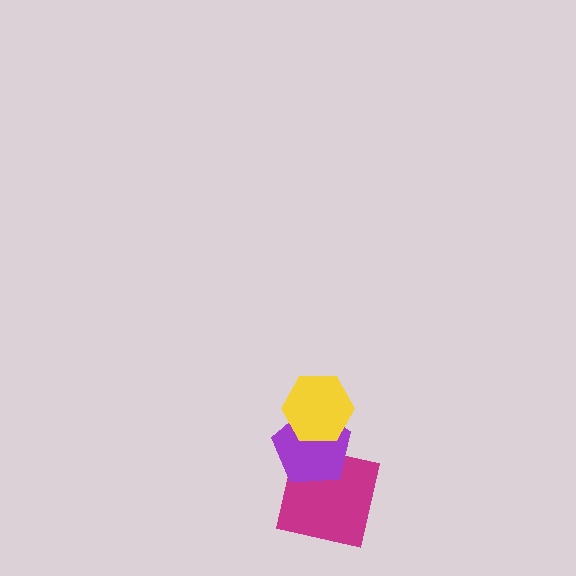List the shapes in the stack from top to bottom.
From top to bottom: the yellow hexagon, the purple pentagon, the magenta square.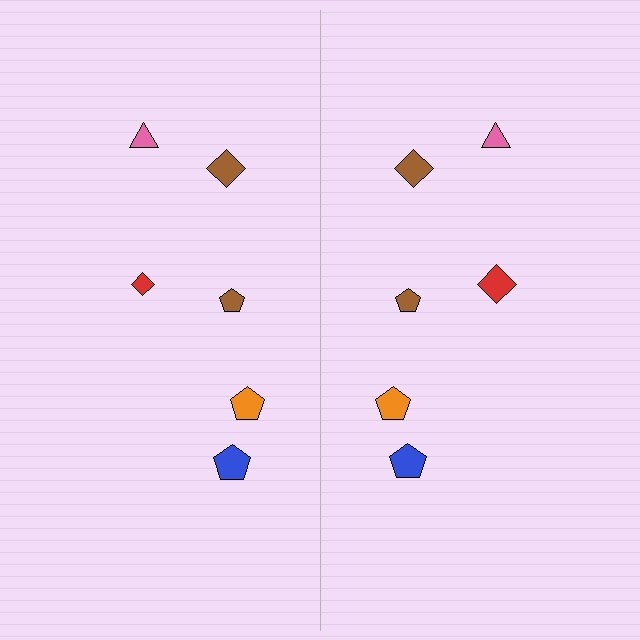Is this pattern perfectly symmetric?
No, the pattern is not perfectly symmetric. The red diamond on the right side has a different size than its mirror counterpart.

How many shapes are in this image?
There are 12 shapes in this image.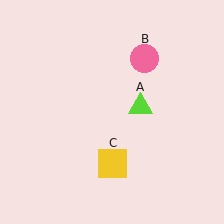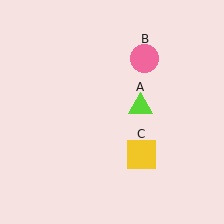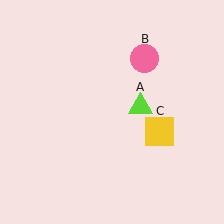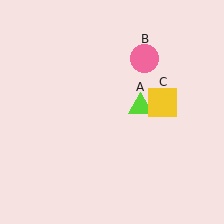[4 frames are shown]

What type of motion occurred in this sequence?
The yellow square (object C) rotated counterclockwise around the center of the scene.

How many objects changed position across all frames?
1 object changed position: yellow square (object C).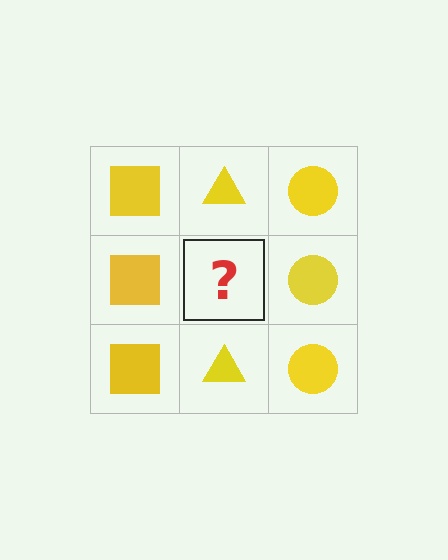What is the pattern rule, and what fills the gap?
The rule is that each column has a consistent shape. The gap should be filled with a yellow triangle.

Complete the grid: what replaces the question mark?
The question mark should be replaced with a yellow triangle.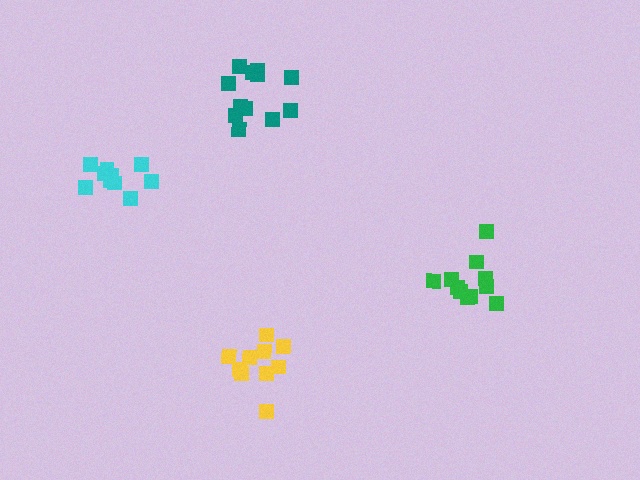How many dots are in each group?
Group 1: 11 dots, Group 2: 11 dots, Group 3: 10 dots, Group 4: 12 dots (44 total).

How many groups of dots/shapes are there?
There are 4 groups.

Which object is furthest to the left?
The cyan cluster is leftmost.